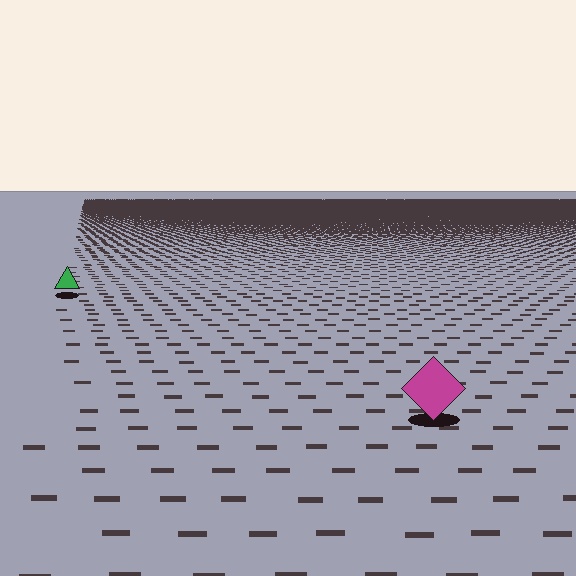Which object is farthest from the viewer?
The green triangle is farthest from the viewer. It appears smaller and the ground texture around it is denser.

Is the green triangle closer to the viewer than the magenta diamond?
No. The magenta diamond is closer — you can tell from the texture gradient: the ground texture is coarser near it.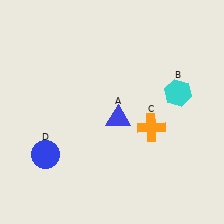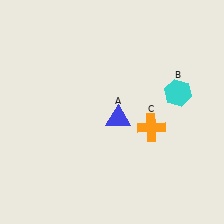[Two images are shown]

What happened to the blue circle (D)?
The blue circle (D) was removed in Image 2. It was in the bottom-left area of Image 1.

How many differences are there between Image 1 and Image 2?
There is 1 difference between the two images.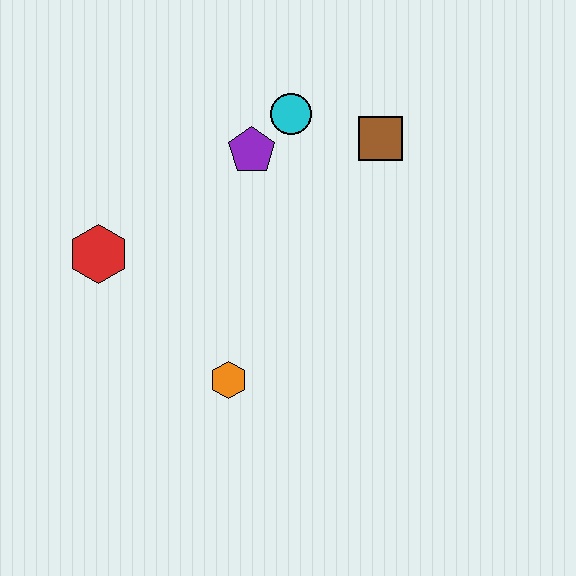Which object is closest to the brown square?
The cyan circle is closest to the brown square.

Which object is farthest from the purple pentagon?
The orange hexagon is farthest from the purple pentagon.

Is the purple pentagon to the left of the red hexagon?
No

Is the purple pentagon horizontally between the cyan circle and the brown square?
No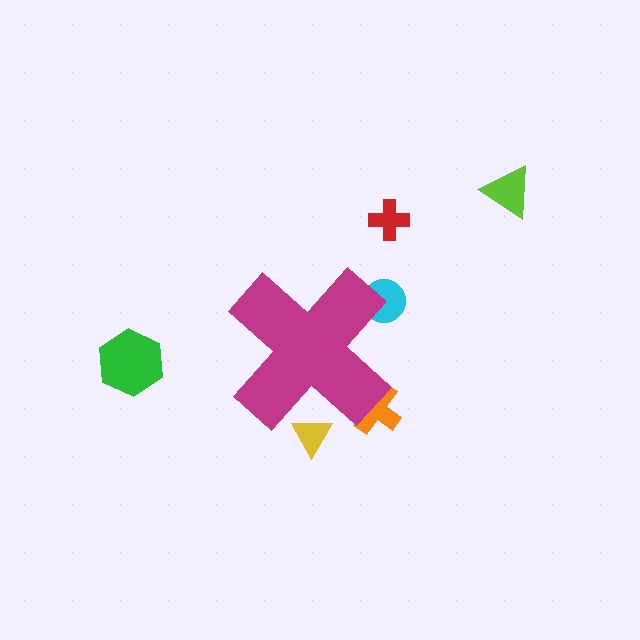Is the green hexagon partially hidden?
No, the green hexagon is fully visible.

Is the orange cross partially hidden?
Yes, the orange cross is partially hidden behind the magenta cross.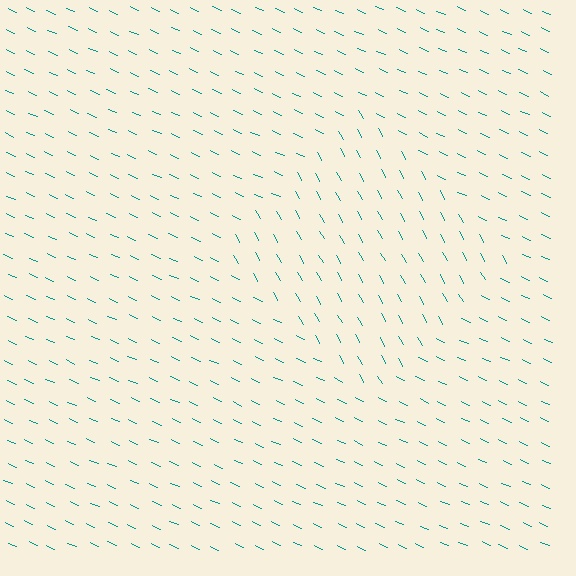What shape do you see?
I see a diamond.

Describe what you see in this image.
The image is filled with small teal line segments. A diamond region in the image has lines oriented differently from the surrounding lines, creating a visible texture boundary.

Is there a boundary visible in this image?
Yes, there is a texture boundary formed by a change in line orientation.